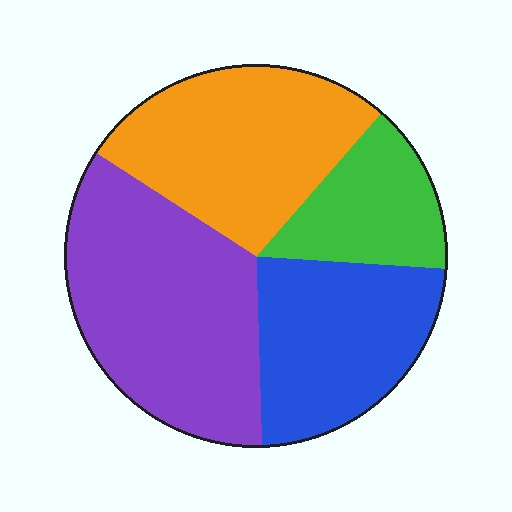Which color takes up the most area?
Purple, at roughly 35%.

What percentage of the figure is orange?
Orange takes up about one quarter (1/4) of the figure.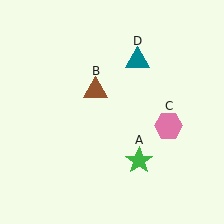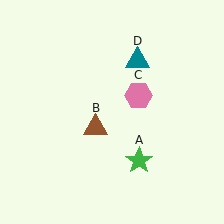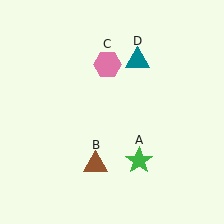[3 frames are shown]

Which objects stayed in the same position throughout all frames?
Green star (object A) and teal triangle (object D) remained stationary.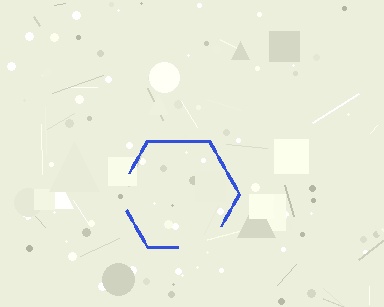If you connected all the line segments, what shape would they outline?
They would outline a hexagon.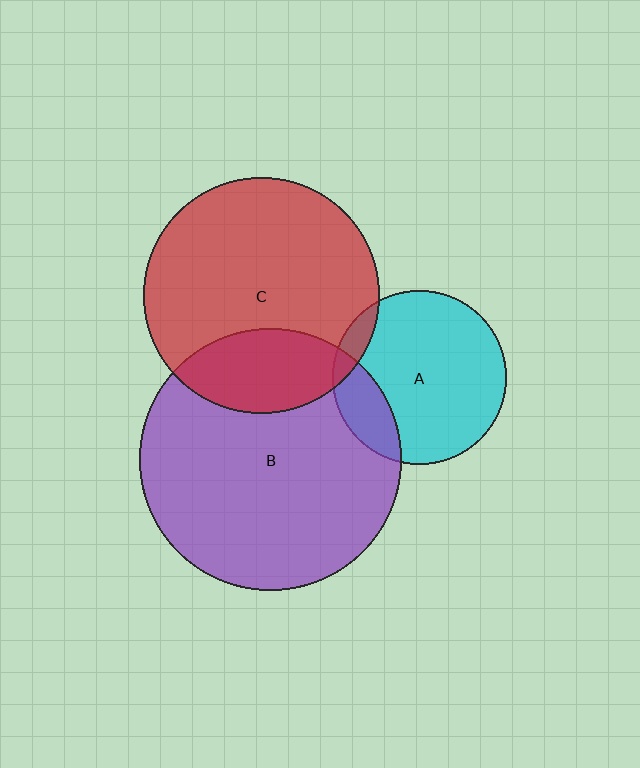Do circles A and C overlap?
Yes.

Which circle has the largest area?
Circle B (purple).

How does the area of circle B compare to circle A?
Approximately 2.3 times.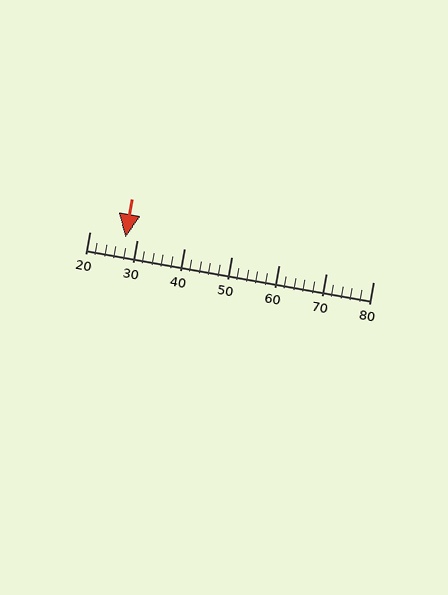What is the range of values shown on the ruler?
The ruler shows values from 20 to 80.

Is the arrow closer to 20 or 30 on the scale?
The arrow is closer to 30.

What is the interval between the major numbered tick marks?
The major tick marks are spaced 10 units apart.